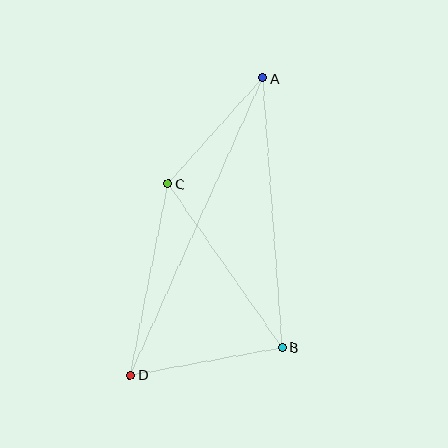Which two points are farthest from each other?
Points A and D are farthest from each other.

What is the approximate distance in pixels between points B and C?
The distance between B and C is approximately 199 pixels.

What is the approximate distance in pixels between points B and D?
The distance between B and D is approximately 154 pixels.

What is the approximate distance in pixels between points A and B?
The distance between A and B is approximately 270 pixels.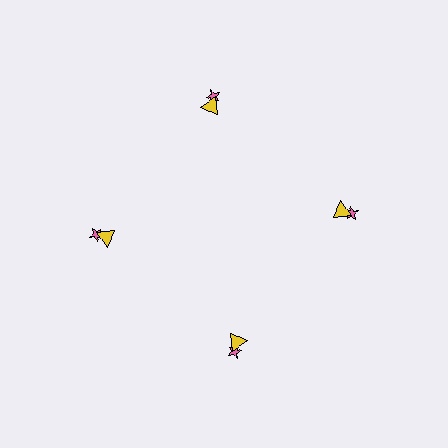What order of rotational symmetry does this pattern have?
This pattern has 4-fold rotational symmetry.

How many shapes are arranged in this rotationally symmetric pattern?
There are 8 shapes, arranged in 4 groups of 2.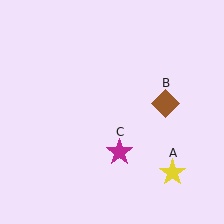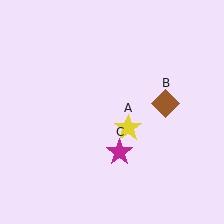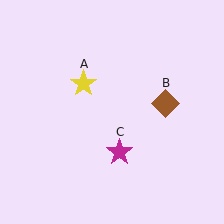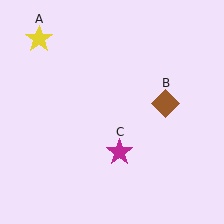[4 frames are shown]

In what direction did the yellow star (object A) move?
The yellow star (object A) moved up and to the left.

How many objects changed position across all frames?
1 object changed position: yellow star (object A).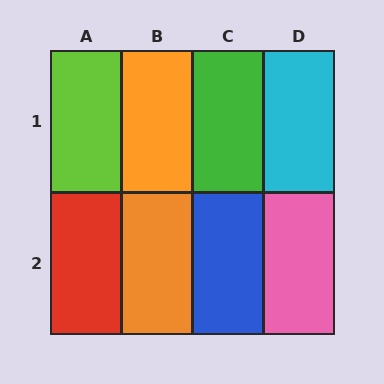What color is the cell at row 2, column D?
Pink.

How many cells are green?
1 cell is green.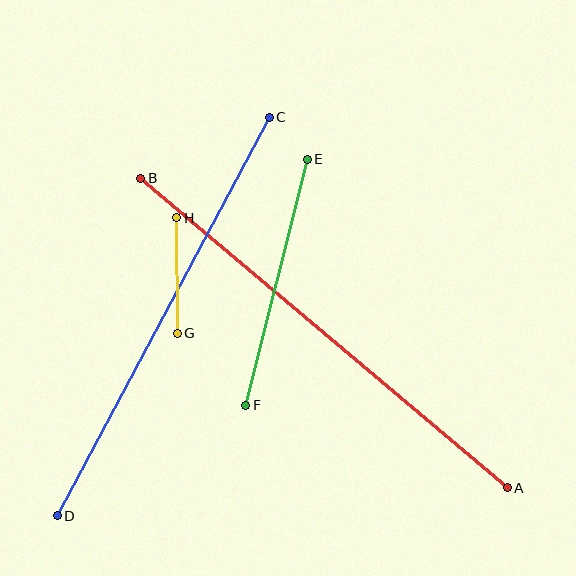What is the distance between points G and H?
The distance is approximately 116 pixels.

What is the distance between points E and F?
The distance is approximately 253 pixels.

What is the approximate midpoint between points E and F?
The midpoint is at approximately (277, 282) pixels.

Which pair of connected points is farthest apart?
Points A and B are farthest apart.